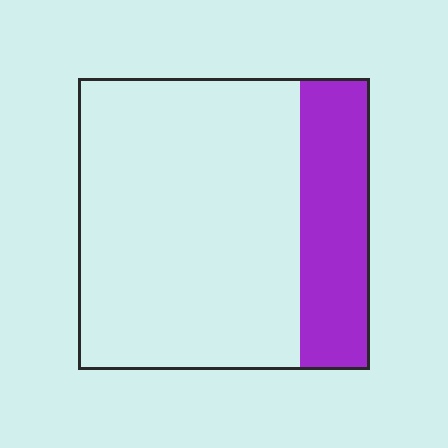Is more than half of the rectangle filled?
No.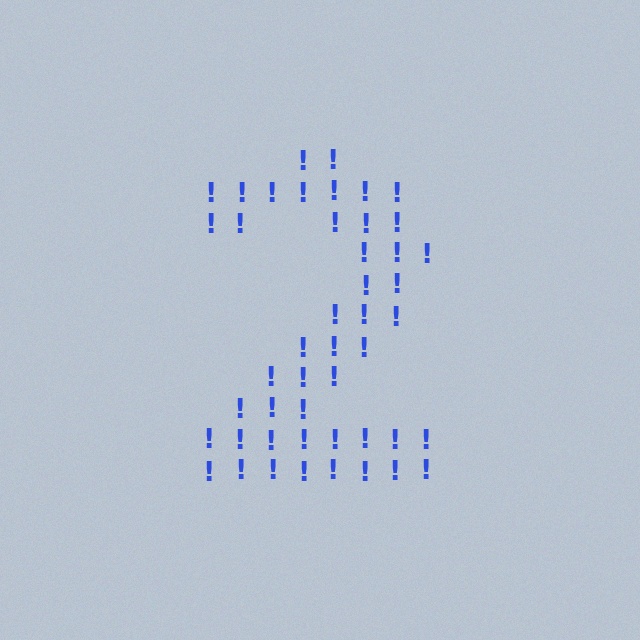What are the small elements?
The small elements are exclamation marks.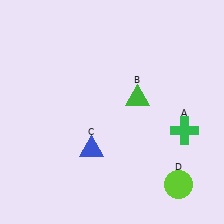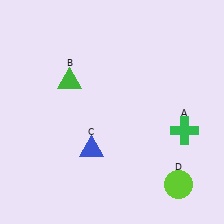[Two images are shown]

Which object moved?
The green triangle (B) moved left.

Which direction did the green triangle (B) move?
The green triangle (B) moved left.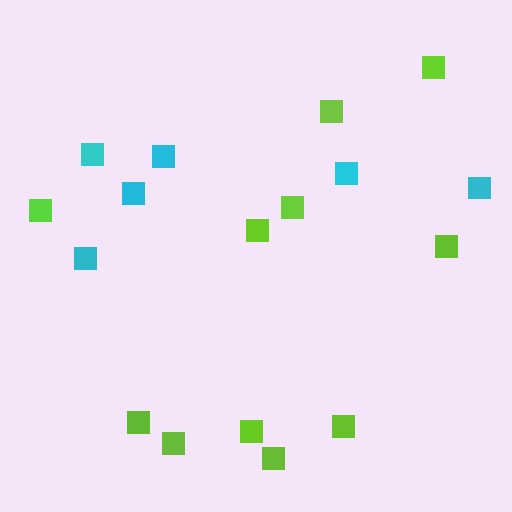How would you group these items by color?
There are 2 groups: one group of cyan squares (6) and one group of lime squares (11).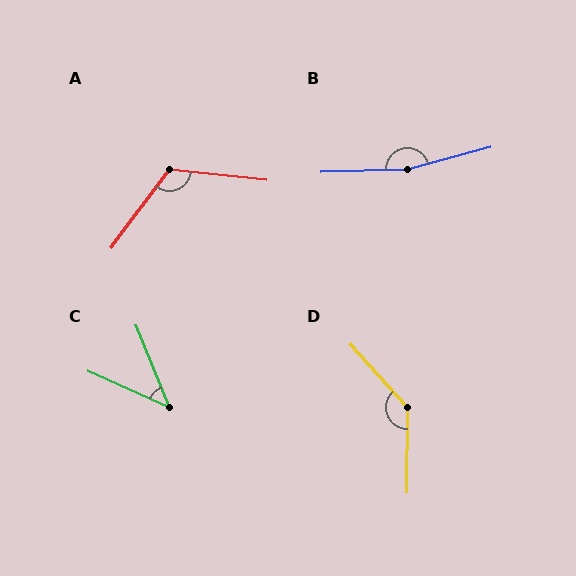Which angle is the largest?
B, at approximately 167 degrees.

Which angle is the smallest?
C, at approximately 44 degrees.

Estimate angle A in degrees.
Approximately 121 degrees.